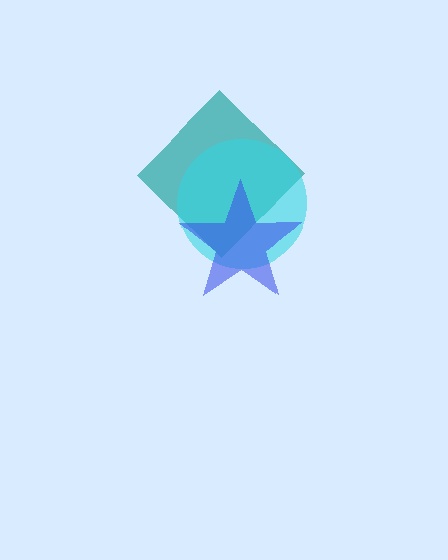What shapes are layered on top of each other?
The layered shapes are: a teal diamond, a cyan circle, a blue star.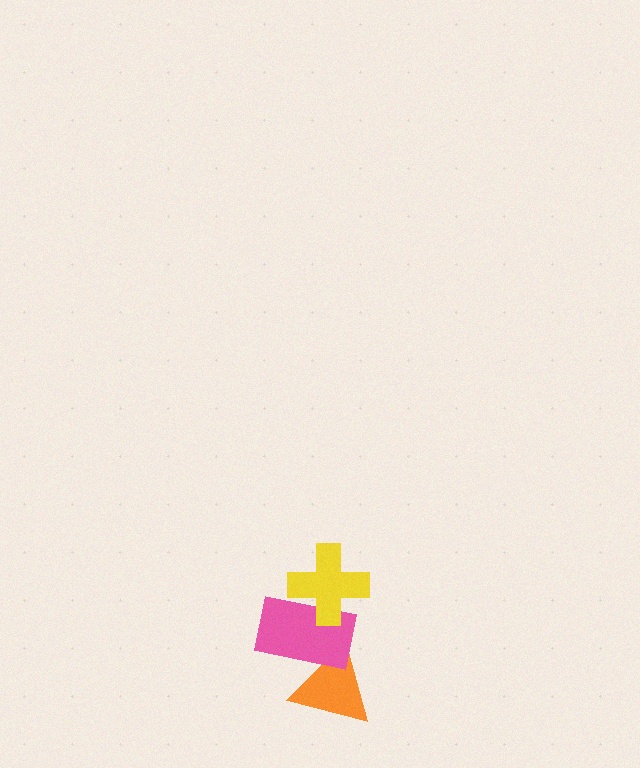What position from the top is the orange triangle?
The orange triangle is 3rd from the top.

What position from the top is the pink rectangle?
The pink rectangle is 2nd from the top.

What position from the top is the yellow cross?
The yellow cross is 1st from the top.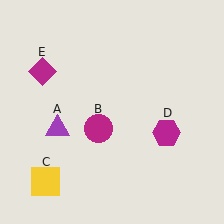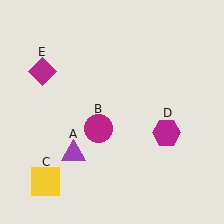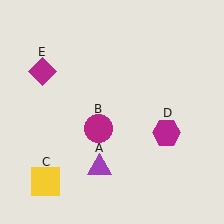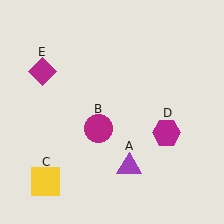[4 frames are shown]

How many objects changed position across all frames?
1 object changed position: purple triangle (object A).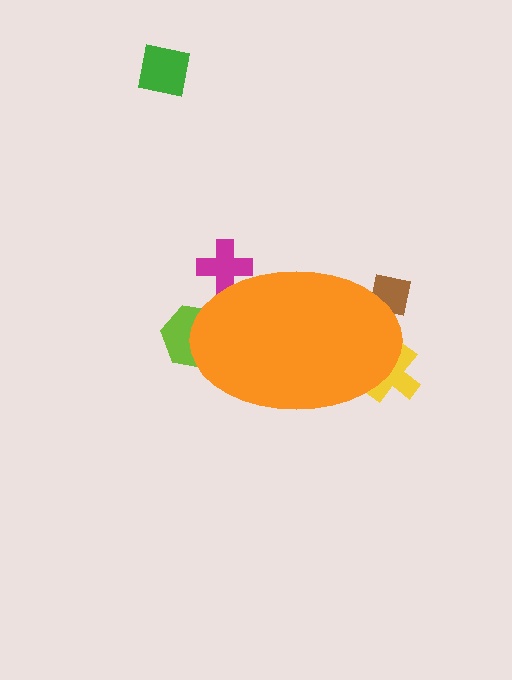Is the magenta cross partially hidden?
Yes, the magenta cross is partially hidden behind the orange ellipse.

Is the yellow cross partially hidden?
Yes, the yellow cross is partially hidden behind the orange ellipse.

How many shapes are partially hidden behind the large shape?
4 shapes are partially hidden.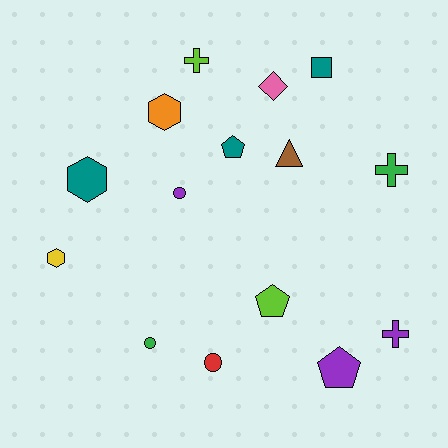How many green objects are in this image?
There are 2 green objects.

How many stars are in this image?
There are no stars.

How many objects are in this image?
There are 15 objects.